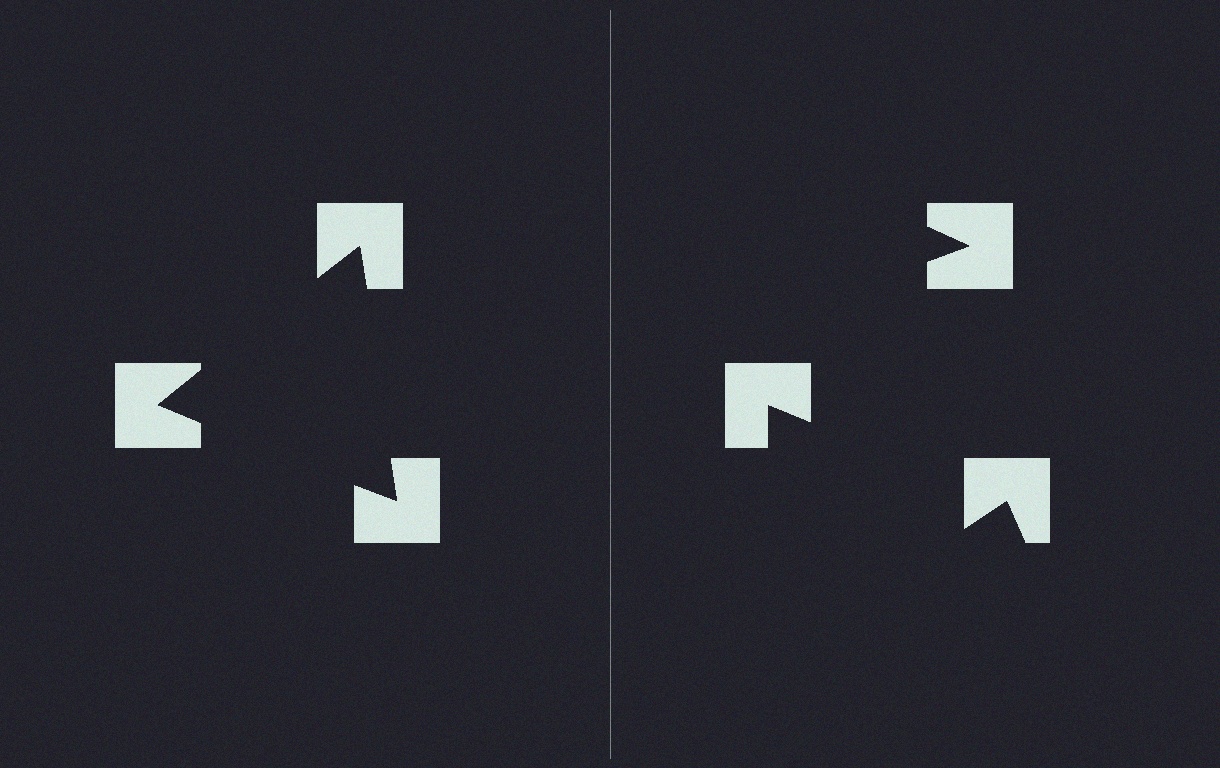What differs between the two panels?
The notched squares are positioned identically on both sides; only the wedge orientations differ. On the left they align to a triangle; on the right they are misaligned.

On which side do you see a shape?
An illusory triangle appears on the left side. On the right side the wedge cuts are rotated, so no coherent shape forms.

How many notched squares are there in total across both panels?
6 — 3 on each side.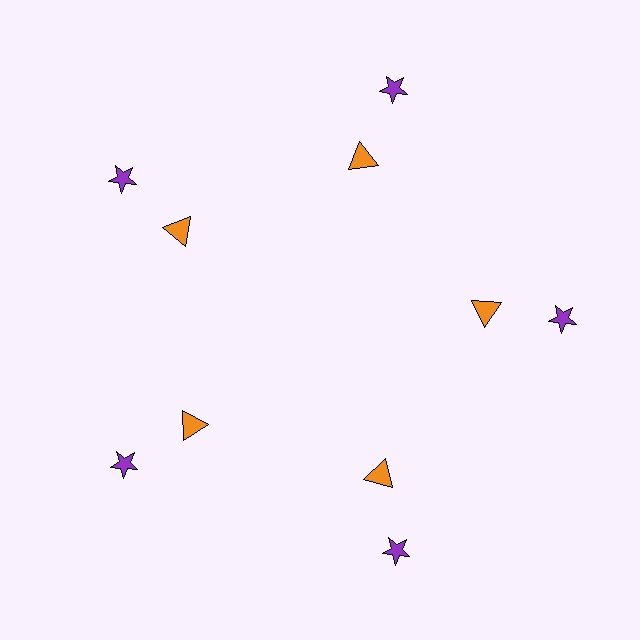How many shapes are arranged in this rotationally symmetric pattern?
There are 10 shapes, arranged in 5 groups of 2.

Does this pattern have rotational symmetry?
Yes, this pattern has 5-fold rotational symmetry. It looks the same after rotating 72 degrees around the center.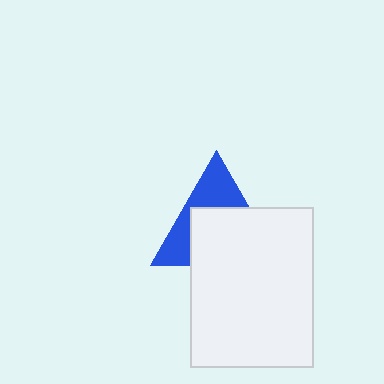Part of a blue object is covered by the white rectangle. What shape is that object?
It is a triangle.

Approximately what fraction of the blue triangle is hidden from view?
Roughly 58% of the blue triangle is hidden behind the white rectangle.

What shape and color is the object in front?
The object in front is a white rectangle.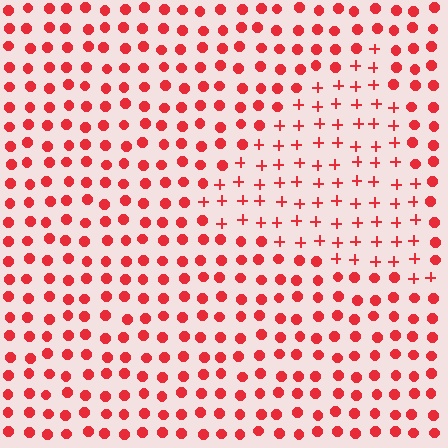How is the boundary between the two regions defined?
The boundary is defined by a change in element shape: plus signs inside vs. circles outside. All elements share the same color and spacing.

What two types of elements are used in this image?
The image uses plus signs inside the triangle region and circles outside it.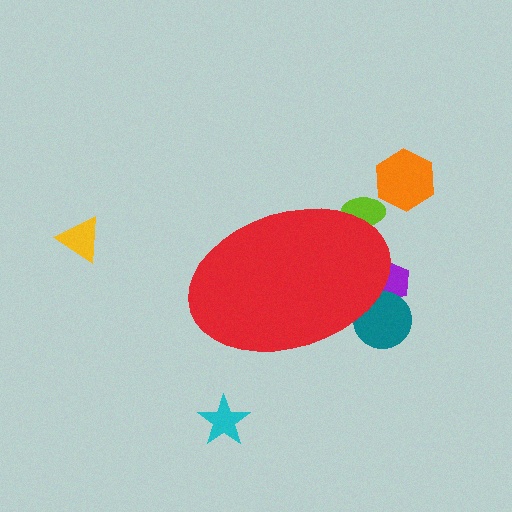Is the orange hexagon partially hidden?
No, the orange hexagon is fully visible.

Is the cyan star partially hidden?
No, the cyan star is fully visible.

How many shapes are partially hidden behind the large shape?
3 shapes are partially hidden.